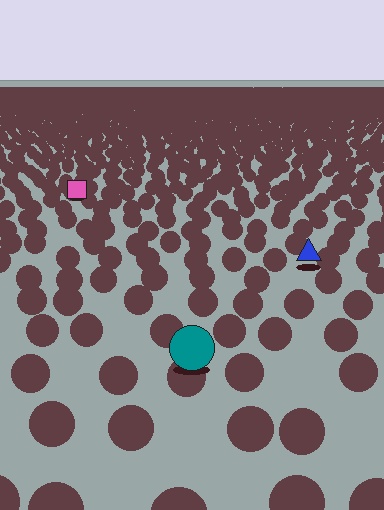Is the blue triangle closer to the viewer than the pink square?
Yes. The blue triangle is closer — you can tell from the texture gradient: the ground texture is coarser near it.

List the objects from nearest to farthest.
From nearest to farthest: the teal circle, the blue triangle, the pink square.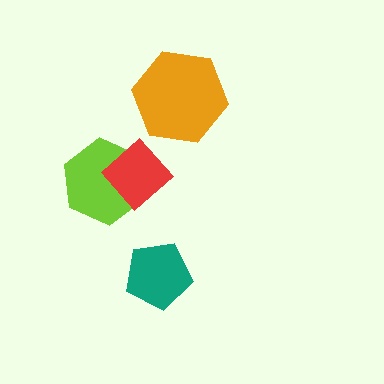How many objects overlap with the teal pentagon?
0 objects overlap with the teal pentagon.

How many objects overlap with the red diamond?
1 object overlaps with the red diamond.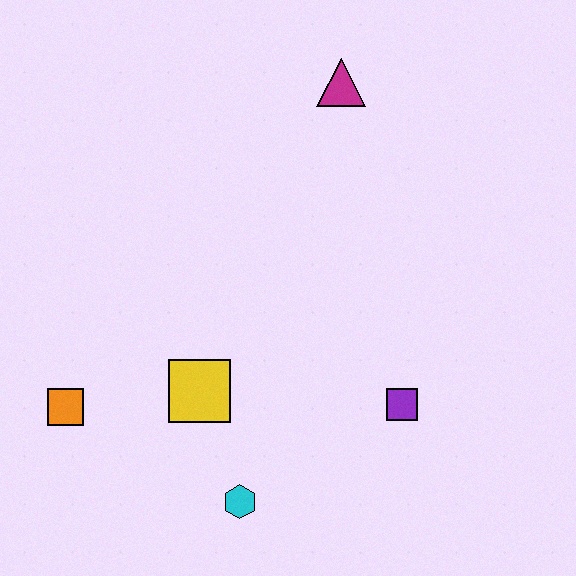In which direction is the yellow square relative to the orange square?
The yellow square is to the right of the orange square.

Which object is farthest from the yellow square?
The magenta triangle is farthest from the yellow square.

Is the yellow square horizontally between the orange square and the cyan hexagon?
Yes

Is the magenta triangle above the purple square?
Yes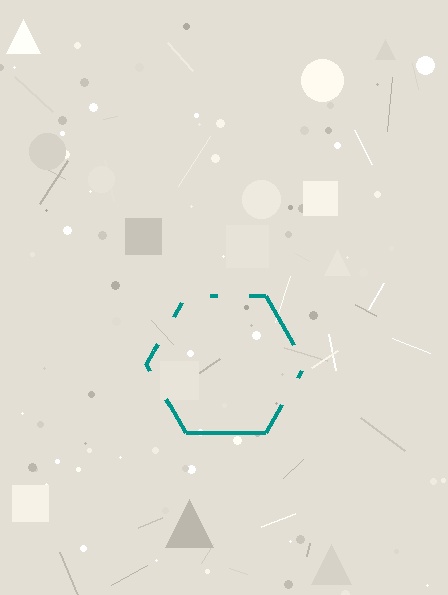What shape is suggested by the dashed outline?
The dashed outline suggests a hexagon.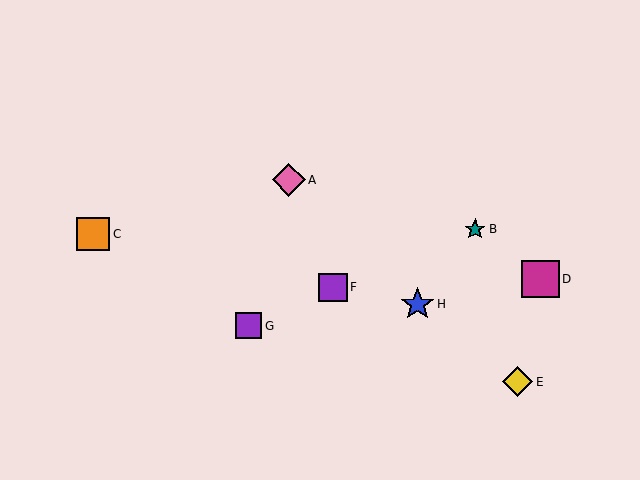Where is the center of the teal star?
The center of the teal star is at (475, 229).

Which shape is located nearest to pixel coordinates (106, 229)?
The orange square (labeled C) at (93, 234) is nearest to that location.